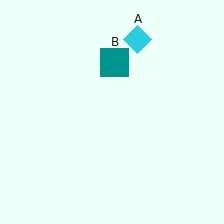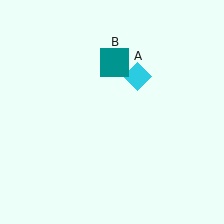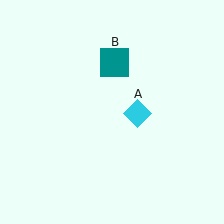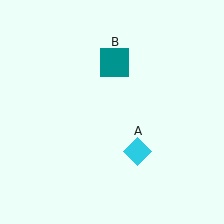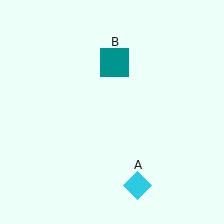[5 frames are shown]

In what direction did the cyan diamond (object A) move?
The cyan diamond (object A) moved down.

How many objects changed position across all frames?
1 object changed position: cyan diamond (object A).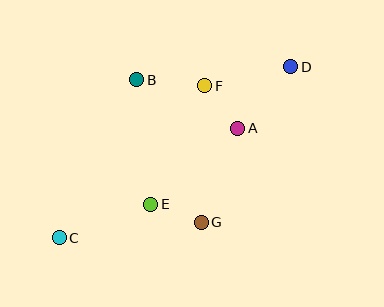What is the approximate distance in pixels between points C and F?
The distance between C and F is approximately 211 pixels.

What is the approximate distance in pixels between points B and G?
The distance between B and G is approximately 157 pixels.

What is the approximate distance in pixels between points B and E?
The distance between B and E is approximately 126 pixels.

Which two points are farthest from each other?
Points C and D are farthest from each other.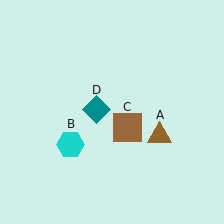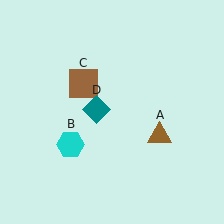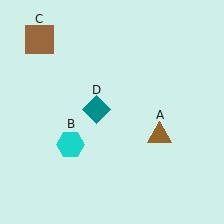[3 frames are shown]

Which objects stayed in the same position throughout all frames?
Brown triangle (object A) and cyan hexagon (object B) and teal diamond (object D) remained stationary.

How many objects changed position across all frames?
1 object changed position: brown square (object C).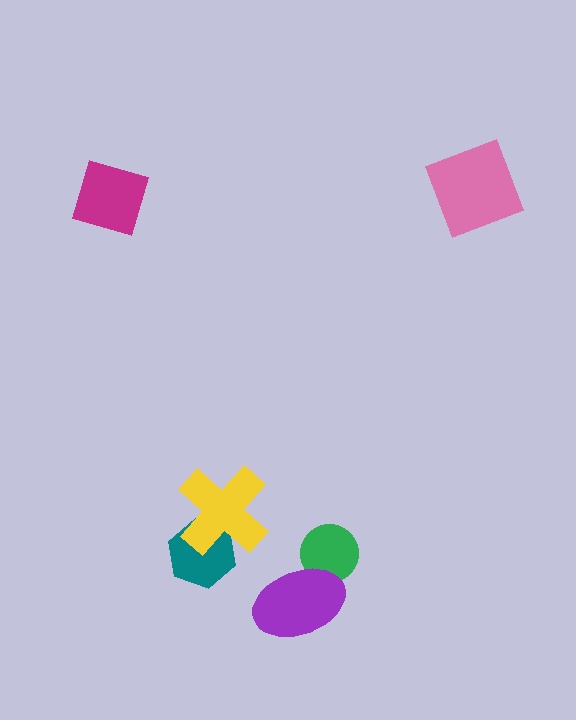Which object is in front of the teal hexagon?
The yellow cross is in front of the teal hexagon.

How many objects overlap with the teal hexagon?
1 object overlaps with the teal hexagon.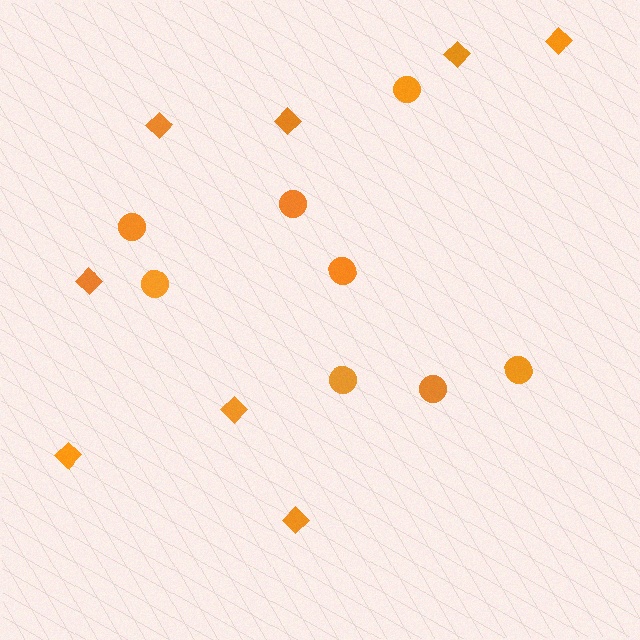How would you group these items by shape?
There are 2 groups: one group of diamonds (8) and one group of circles (8).